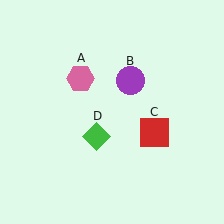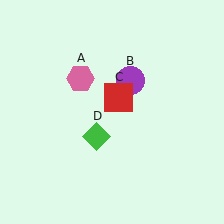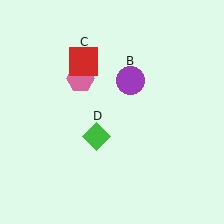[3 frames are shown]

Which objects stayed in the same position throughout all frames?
Pink hexagon (object A) and purple circle (object B) and green diamond (object D) remained stationary.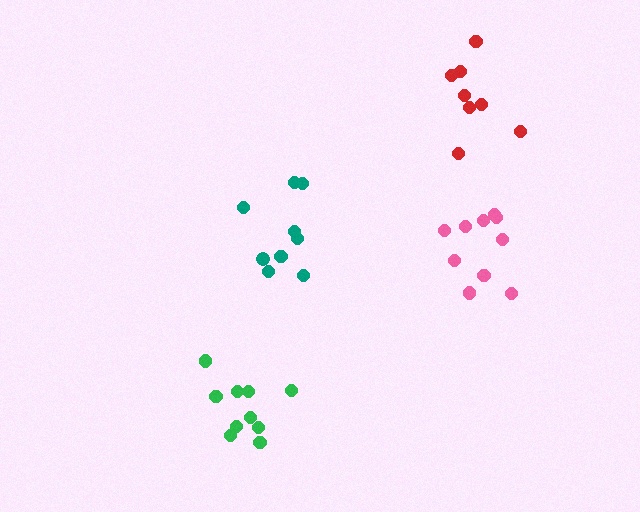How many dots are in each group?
Group 1: 8 dots, Group 2: 9 dots, Group 3: 10 dots, Group 4: 10 dots (37 total).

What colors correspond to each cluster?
The clusters are colored: red, teal, pink, green.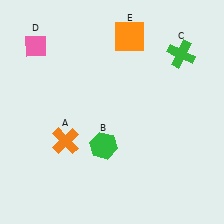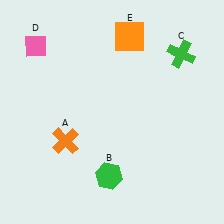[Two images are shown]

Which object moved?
The green hexagon (B) moved down.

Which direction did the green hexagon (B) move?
The green hexagon (B) moved down.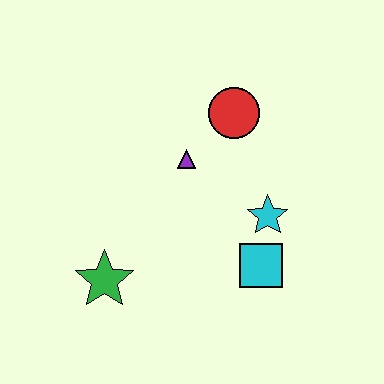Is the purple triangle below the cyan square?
No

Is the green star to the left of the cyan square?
Yes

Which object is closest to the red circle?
The purple triangle is closest to the red circle.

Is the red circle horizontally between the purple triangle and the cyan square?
Yes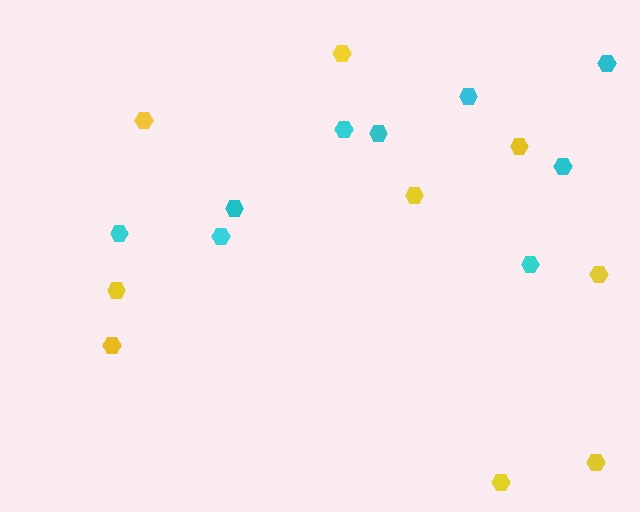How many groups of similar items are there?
There are 2 groups: one group of yellow hexagons (9) and one group of cyan hexagons (9).